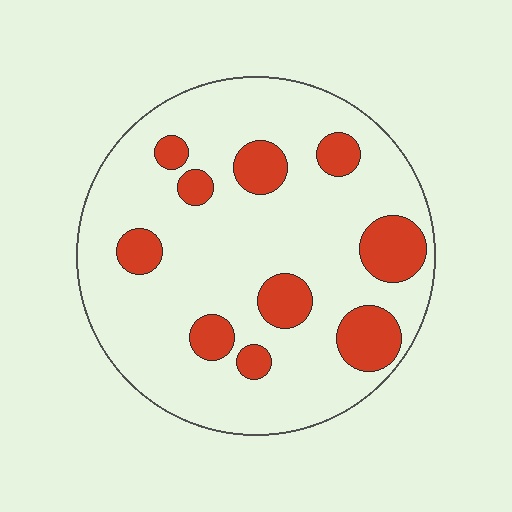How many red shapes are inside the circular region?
10.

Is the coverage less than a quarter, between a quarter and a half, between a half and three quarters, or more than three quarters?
Less than a quarter.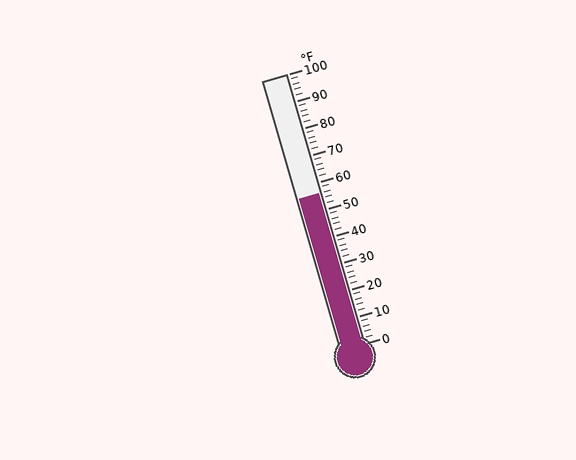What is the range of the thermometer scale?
The thermometer scale ranges from 0°F to 100°F.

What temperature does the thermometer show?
The thermometer shows approximately 56°F.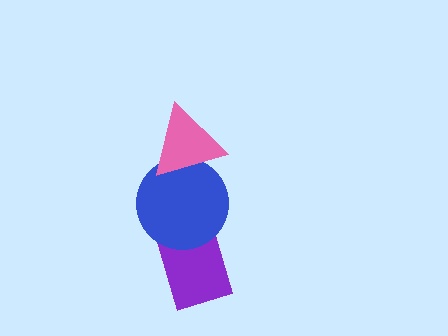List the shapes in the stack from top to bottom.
From top to bottom: the pink triangle, the blue circle, the purple rectangle.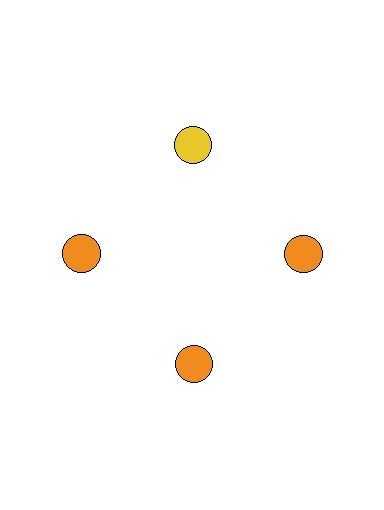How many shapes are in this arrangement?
There are 4 shapes arranged in a ring pattern.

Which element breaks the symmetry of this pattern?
The yellow circle at roughly the 12 o'clock position breaks the symmetry. All other shapes are orange circles.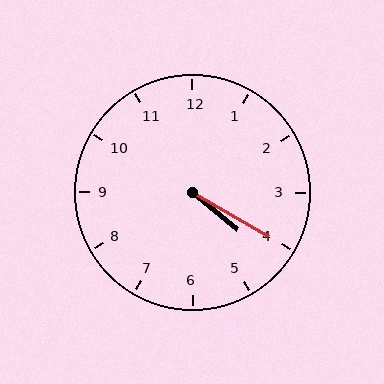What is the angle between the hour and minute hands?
Approximately 10 degrees.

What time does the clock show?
4:20.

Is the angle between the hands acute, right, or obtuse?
It is acute.